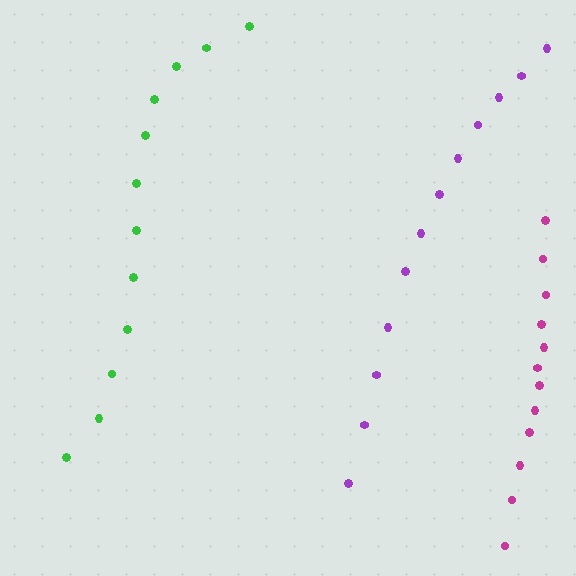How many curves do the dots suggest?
There are 3 distinct paths.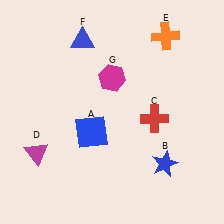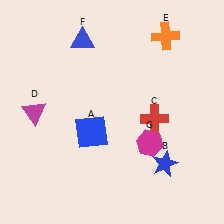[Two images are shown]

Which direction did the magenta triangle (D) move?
The magenta triangle (D) moved up.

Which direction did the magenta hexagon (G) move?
The magenta hexagon (G) moved down.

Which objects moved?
The objects that moved are: the magenta triangle (D), the magenta hexagon (G).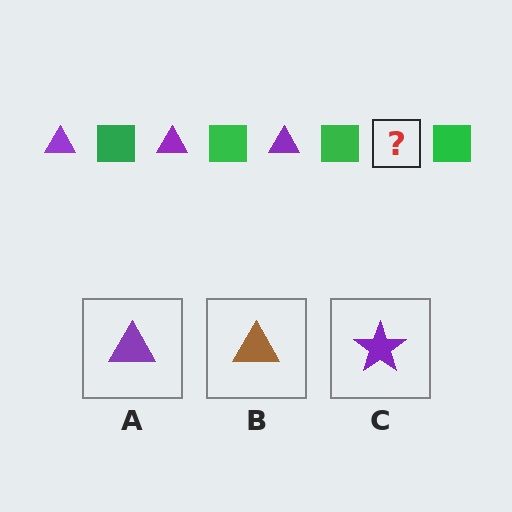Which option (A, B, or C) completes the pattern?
A.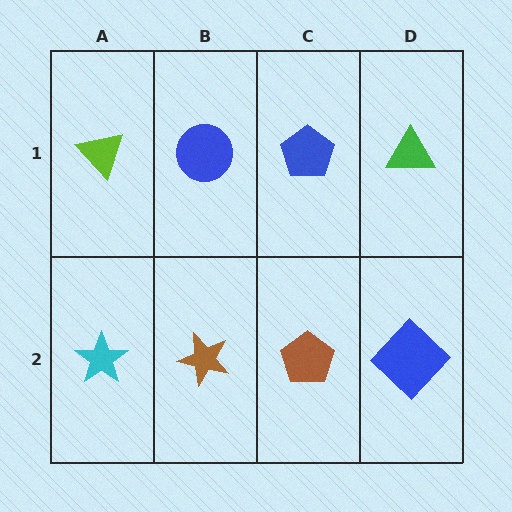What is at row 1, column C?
A blue pentagon.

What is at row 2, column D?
A blue diamond.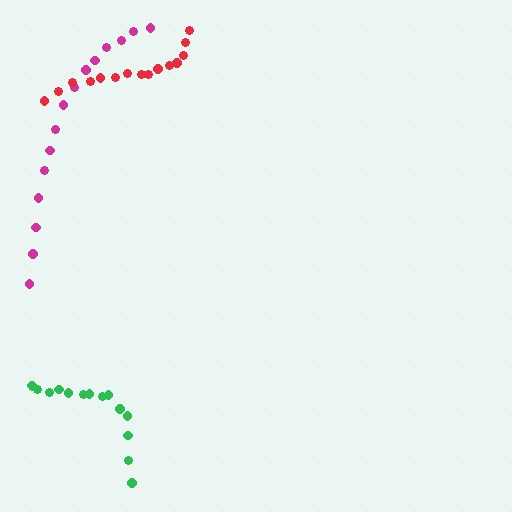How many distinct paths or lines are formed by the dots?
There are 3 distinct paths.